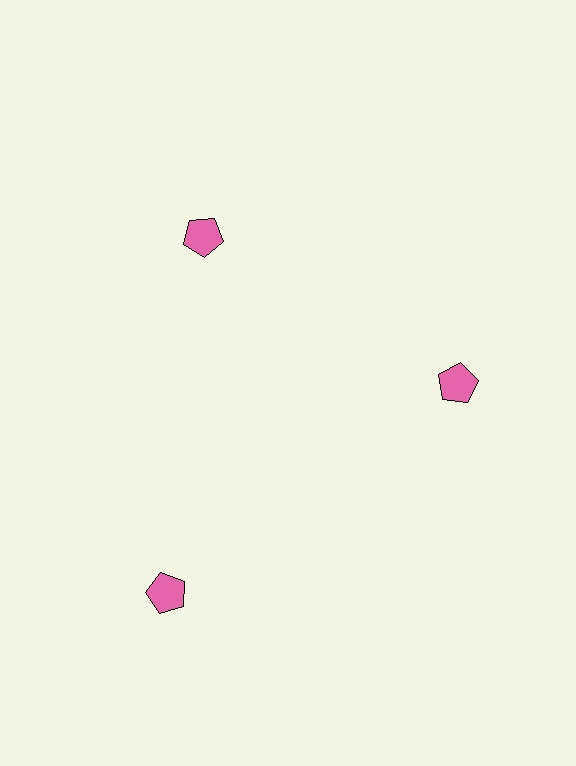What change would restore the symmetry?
The symmetry would be restored by moving it inward, back onto the ring so that all 3 pentagons sit at equal angles and equal distance from the center.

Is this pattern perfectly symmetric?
No. The 3 pink pentagons are arranged in a ring, but one element near the 7 o'clock position is pushed outward from the center, breaking the 3-fold rotational symmetry.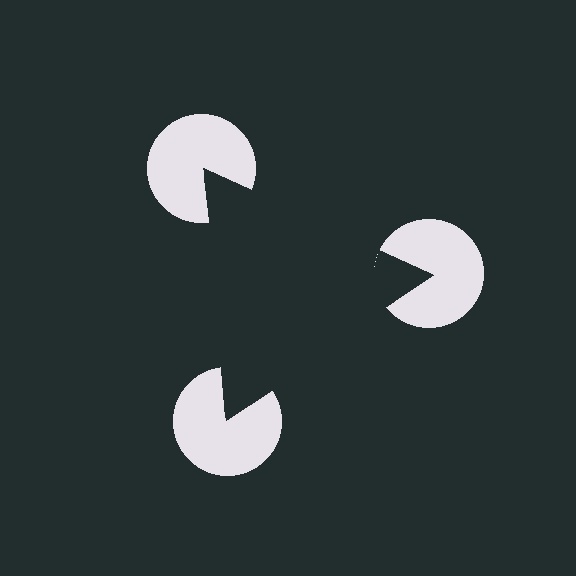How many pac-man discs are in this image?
There are 3 — one at each vertex of the illusory triangle.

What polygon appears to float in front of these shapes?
An illusory triangle — its edges are inferred from the aligned wedge cuts in the pac-man discs, not physically drawn.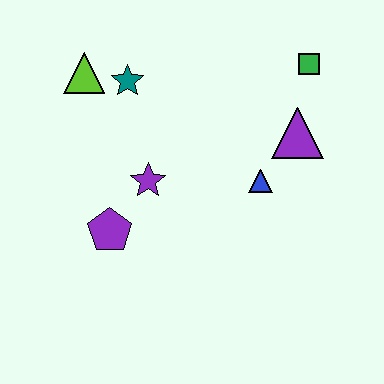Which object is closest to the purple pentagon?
The purple star is closest to the purple pentagon.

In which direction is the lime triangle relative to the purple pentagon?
The lime triangle is above the purple pentagon.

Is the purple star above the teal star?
No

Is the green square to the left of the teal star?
No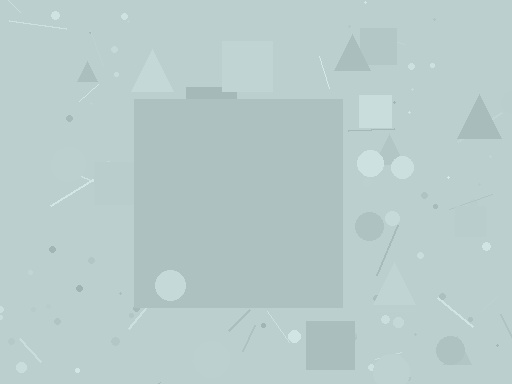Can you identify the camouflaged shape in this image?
The camouflaged shape is a square.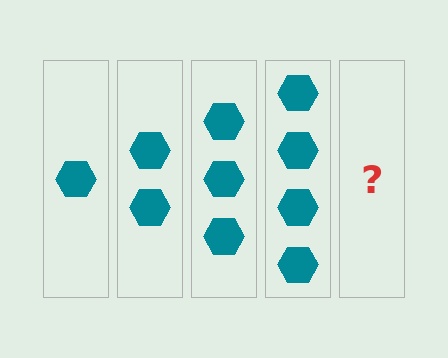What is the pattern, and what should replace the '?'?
The pattern is that each step adds one more hexagon. The '?' should be 5 hexagons.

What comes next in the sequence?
The next element should be 5 hexagons.